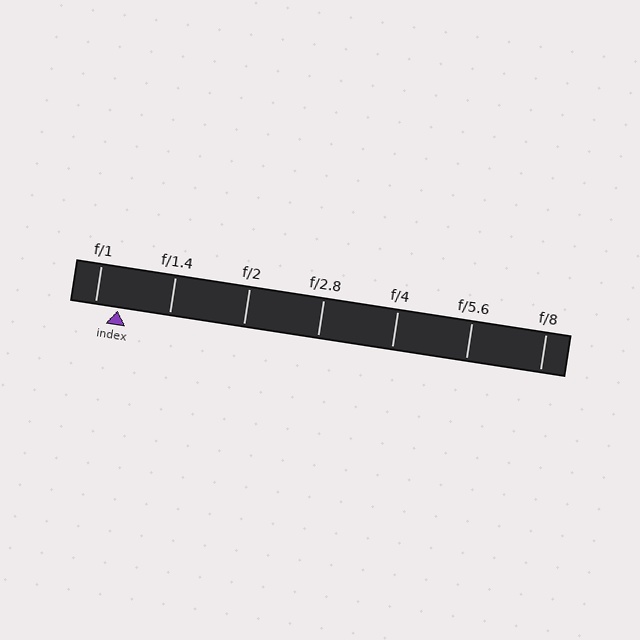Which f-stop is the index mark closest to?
The index mark is closest to f/1.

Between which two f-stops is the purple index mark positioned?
The index mark is between f/1 and f/1.4.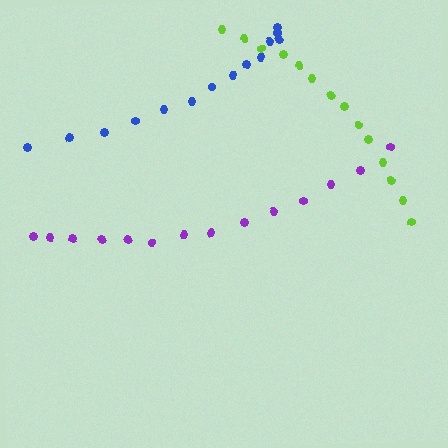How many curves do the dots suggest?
There are 3 distinct paths.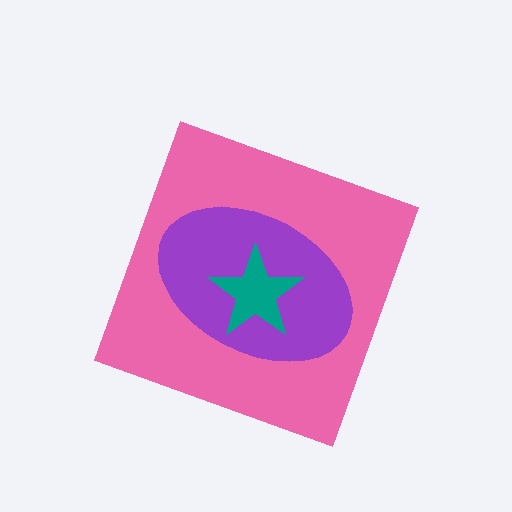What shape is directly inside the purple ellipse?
The teal star.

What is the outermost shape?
The pink diamond.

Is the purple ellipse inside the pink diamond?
Yes.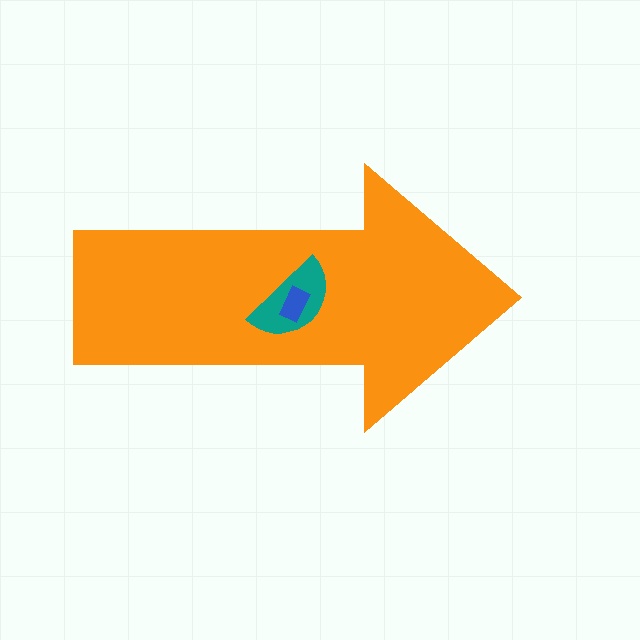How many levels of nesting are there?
3.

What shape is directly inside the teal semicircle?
The blue rectangle.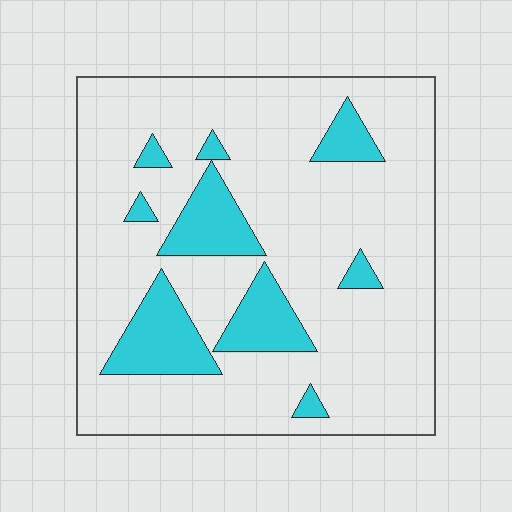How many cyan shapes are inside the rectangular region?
9.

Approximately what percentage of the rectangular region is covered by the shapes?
Approximately 20%.